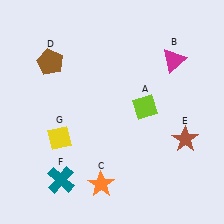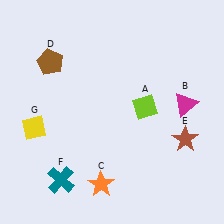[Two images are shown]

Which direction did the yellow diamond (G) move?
The yellow diamond (G) moved left.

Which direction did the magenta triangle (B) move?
The magenta triangle (B) moved down.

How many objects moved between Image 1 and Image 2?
2 objects moved between the two images.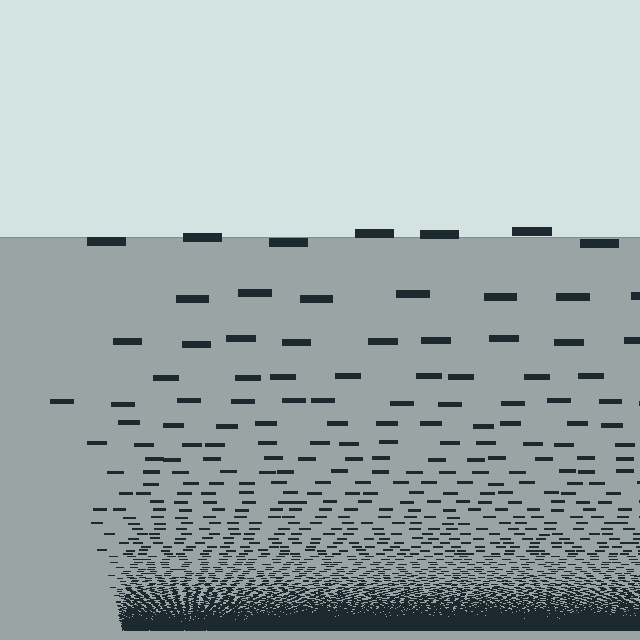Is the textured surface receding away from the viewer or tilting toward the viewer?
The surface appears to tilt toward the viewer. Texture elements get larger and sparser toward the top.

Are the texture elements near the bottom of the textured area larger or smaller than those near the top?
Smaller. The gradient is inverted — elements near the bottom are smaller and denser.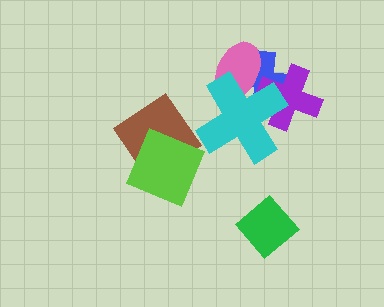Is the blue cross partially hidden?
Yes, it is partially covered by another shape.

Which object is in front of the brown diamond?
The lime square is in front of the brown diamond.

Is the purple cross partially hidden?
Yes, it is partially covered by another shape.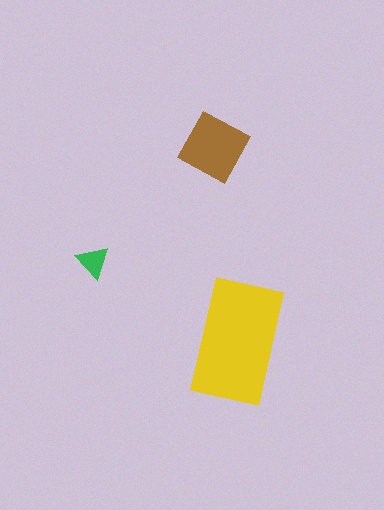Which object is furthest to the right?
The yellow rectangle is rightmost.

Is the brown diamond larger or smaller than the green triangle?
Larger.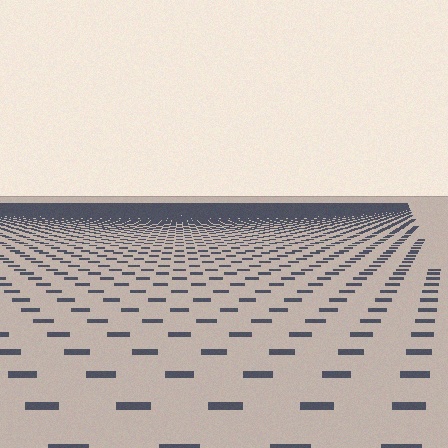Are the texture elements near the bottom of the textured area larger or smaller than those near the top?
Larger. Near the bottom, elements are closer to the viewer and appear at a bigger on-screen size.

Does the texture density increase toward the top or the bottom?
Density increases toward the top.